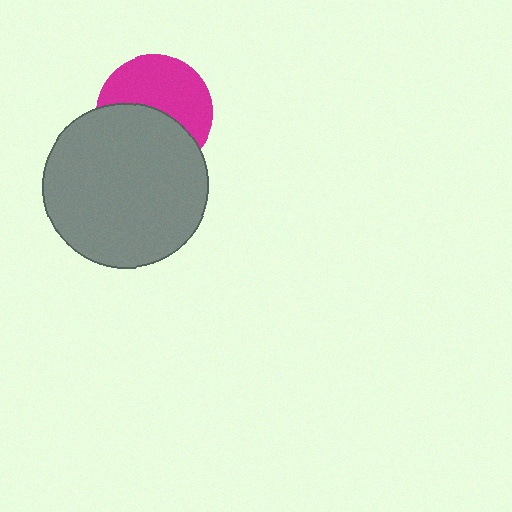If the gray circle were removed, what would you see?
You would see the complete magenta circle.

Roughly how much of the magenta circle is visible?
About half of it is visible (roughly 53%).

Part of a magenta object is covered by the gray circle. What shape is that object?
It is a circle.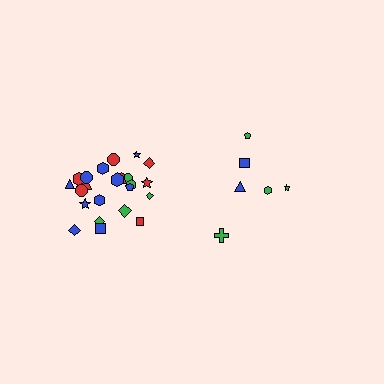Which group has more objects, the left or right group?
The left group.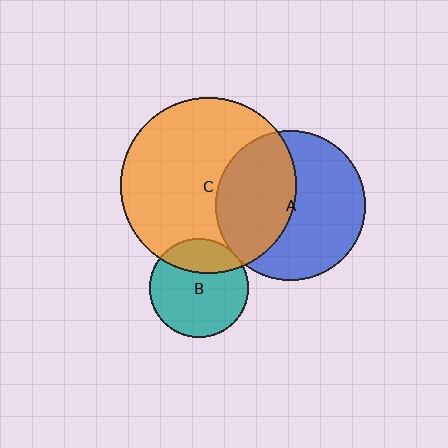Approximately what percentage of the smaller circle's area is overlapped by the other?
Approximately 5%.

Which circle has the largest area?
Circle C (orange).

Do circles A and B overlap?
Yes.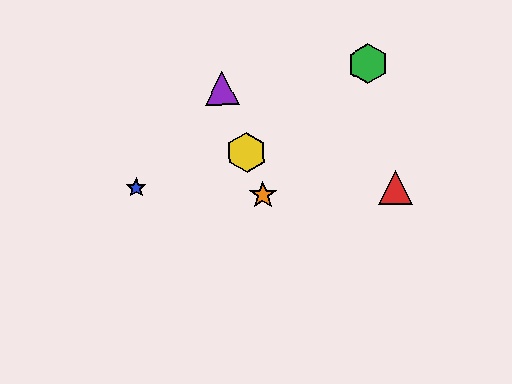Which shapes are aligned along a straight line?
The yellow hexagon, the purple triangle, the orange star are aligned along a straight line.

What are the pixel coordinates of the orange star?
The orange star is at (263, 195).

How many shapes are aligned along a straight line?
3 shapes (the yellow hexagon, the purple triangle, the orange star) are aligned along a straight line.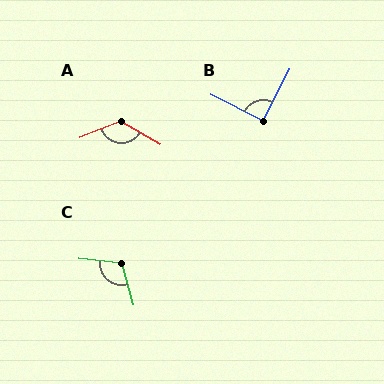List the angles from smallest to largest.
B (90°), C (112°), A (129°).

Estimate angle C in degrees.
Approximately 112 degrees.